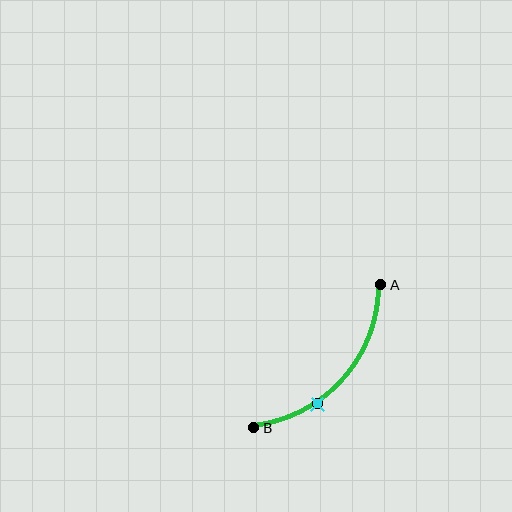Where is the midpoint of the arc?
The arc midpoint is the point on the curve farthest from the straight line joining A and B. It sits below and to the right of that line.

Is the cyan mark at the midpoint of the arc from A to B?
No. The cyan mark lies on the arc but is closer to endpoint B. The arc midpoint would be at the point on the curve equidistant along the arc from both A and B.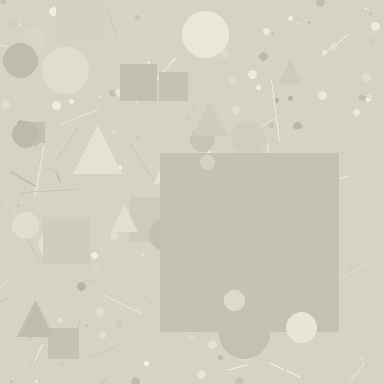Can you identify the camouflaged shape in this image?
The camouflaged shape is a square.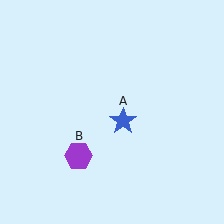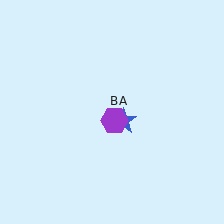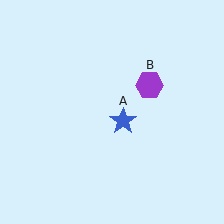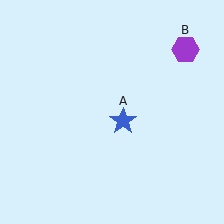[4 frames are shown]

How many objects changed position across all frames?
1 object changed position: purple hexagon (object B).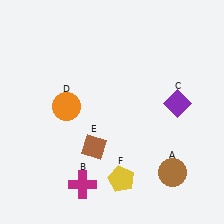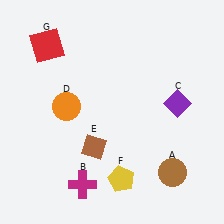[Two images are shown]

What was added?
A red square (G) was added in Image 2.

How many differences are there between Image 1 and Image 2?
There is 1 difference between the two images.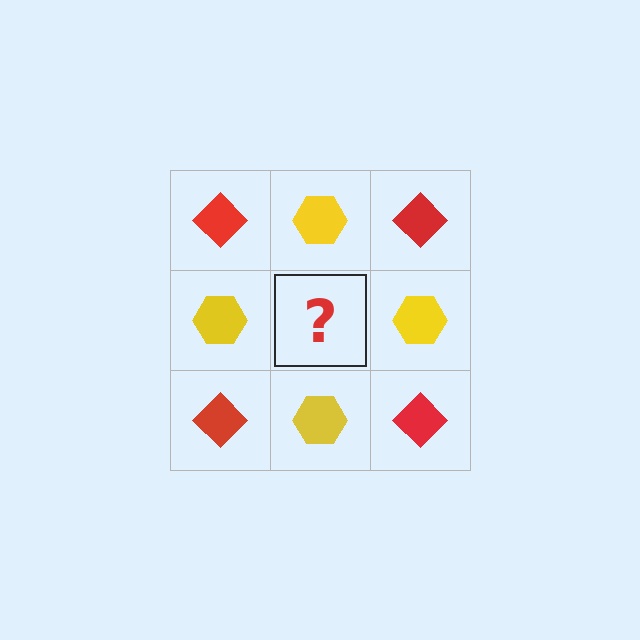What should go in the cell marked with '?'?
The missing cell should contain a red diamond.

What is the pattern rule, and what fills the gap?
The rule is that it alternates red diamond and yellow hexagon in a checkerboard pattern. The gap should be filled with a red diamond.